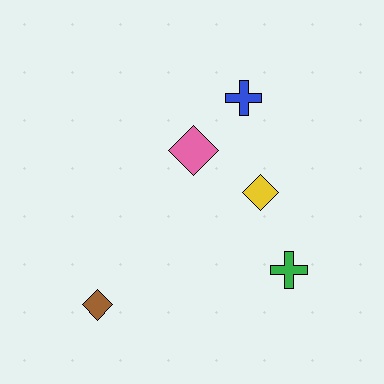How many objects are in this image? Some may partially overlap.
There are 5 objects.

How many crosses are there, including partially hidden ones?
There are 2 crosses.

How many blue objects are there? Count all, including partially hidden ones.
There is 1 blue object.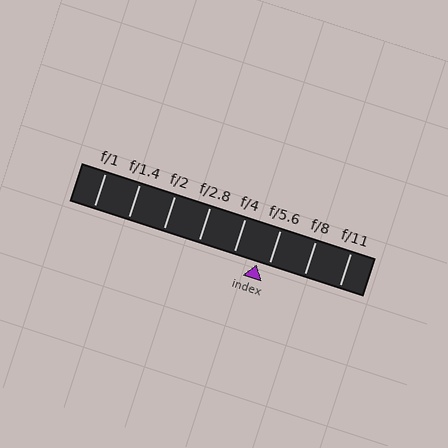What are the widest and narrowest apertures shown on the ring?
The widest aperture shown is f/1 and the narrowest is f/11.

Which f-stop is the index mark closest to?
The index mark is closest to f/5.6.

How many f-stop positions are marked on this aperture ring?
There are 8 f-stop positions marked.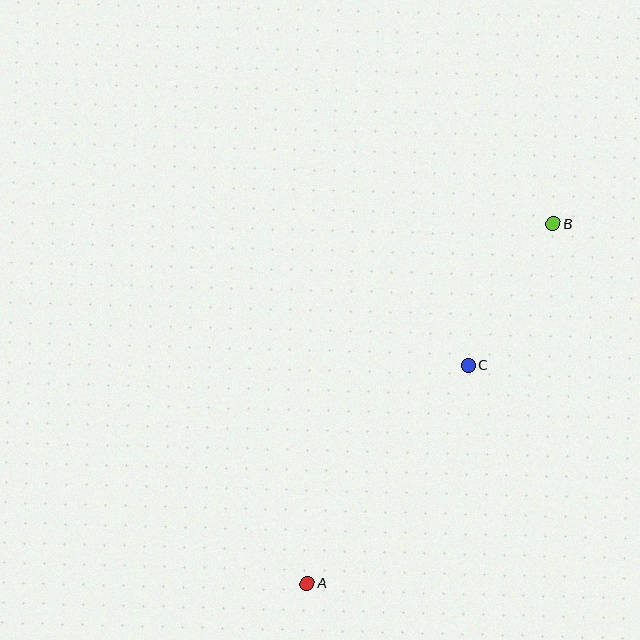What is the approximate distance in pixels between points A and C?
The distance between A and C is approximately 271 pixels.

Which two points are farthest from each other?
Points A and B are farthest from each other.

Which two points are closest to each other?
Points B and C are closest to each other.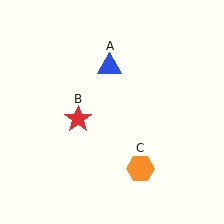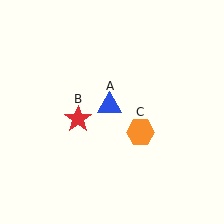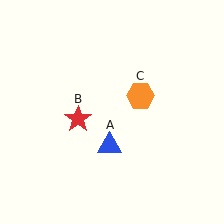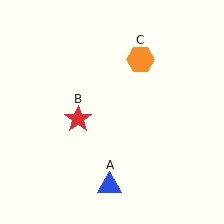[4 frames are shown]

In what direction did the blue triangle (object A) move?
The blue triangle (object A) moved down.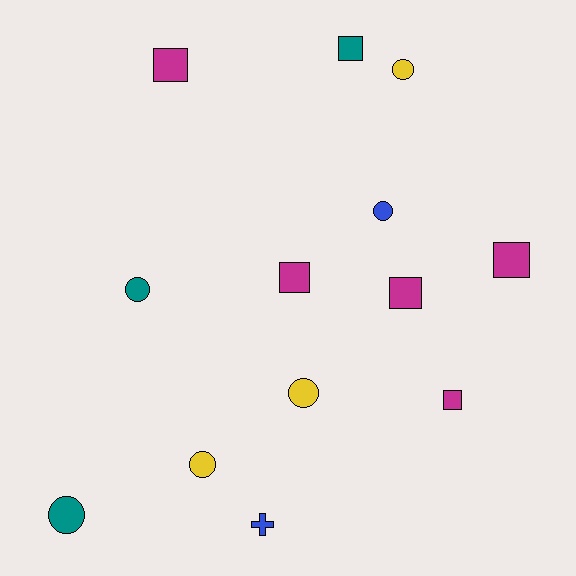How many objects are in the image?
There are 13 objects.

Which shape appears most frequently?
Square, with 6 objects.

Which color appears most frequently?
Magenta, with 5 objects.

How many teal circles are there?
There are 2 teal circles.